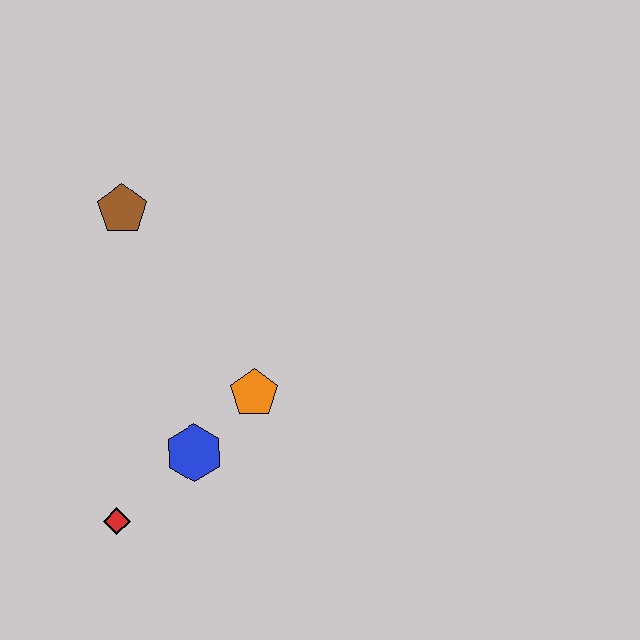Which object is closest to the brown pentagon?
The orange pentagon is closest to the brown pentagon.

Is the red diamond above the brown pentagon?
No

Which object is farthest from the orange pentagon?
The brown pentagon is farthest from the orange pentagon.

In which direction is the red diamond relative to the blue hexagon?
The red diamond is to the left of the blue hexagon.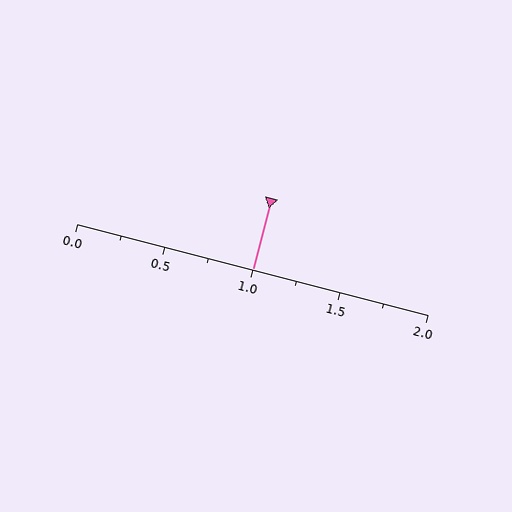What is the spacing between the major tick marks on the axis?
The major ticks are spaced 0.5 apart.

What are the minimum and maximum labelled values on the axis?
The axis runs from 0.0 to 2.0.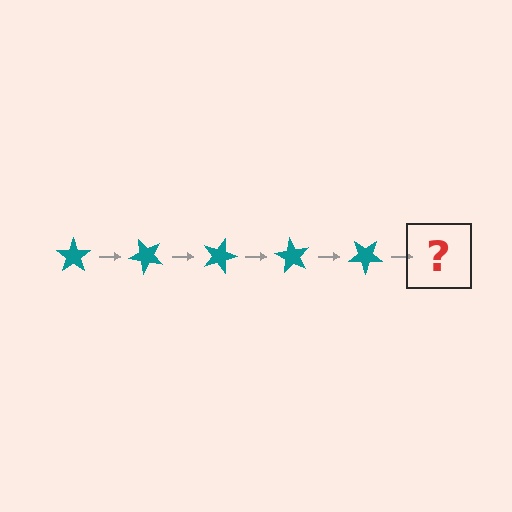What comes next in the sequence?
The next element should be a teal star rotated 225 degrees.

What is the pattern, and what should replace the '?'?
The pattern is that the star rotates 45 degrees each step. The '?' should be a teal star rotated 225 degrees.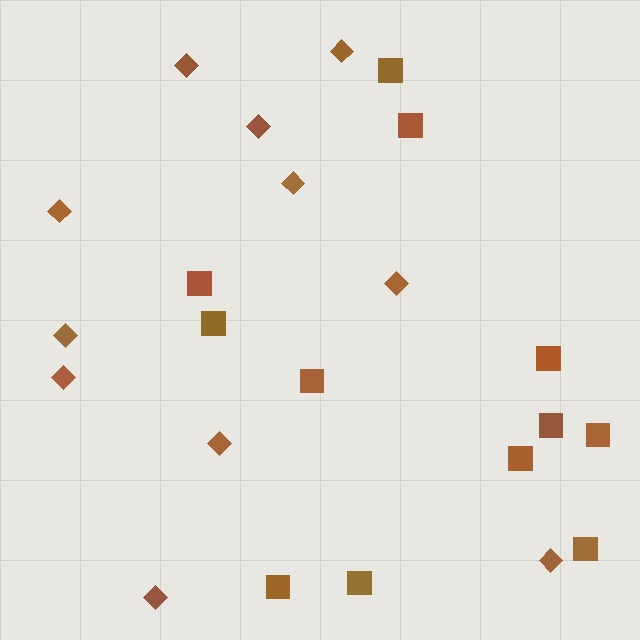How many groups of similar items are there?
There are 2 groups: one group of diamonds (11) and one group of squares (12).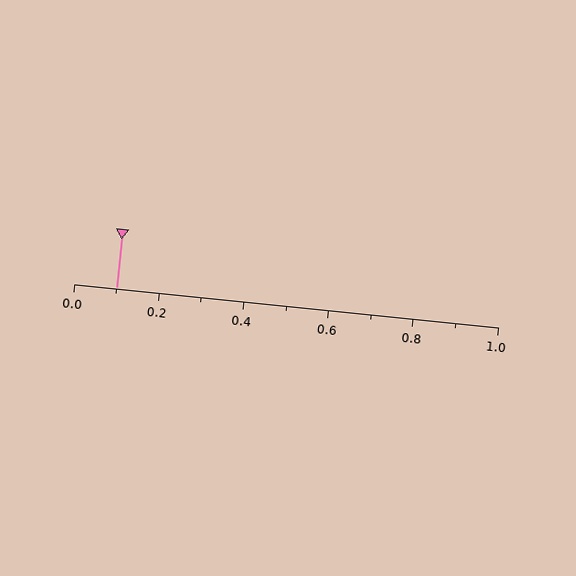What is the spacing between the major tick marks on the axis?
The major ticks are spaced 0.2 apart.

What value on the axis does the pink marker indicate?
The marker indicates approximately 0.1.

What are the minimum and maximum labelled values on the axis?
The axis runs from 0.0 to 1.0.